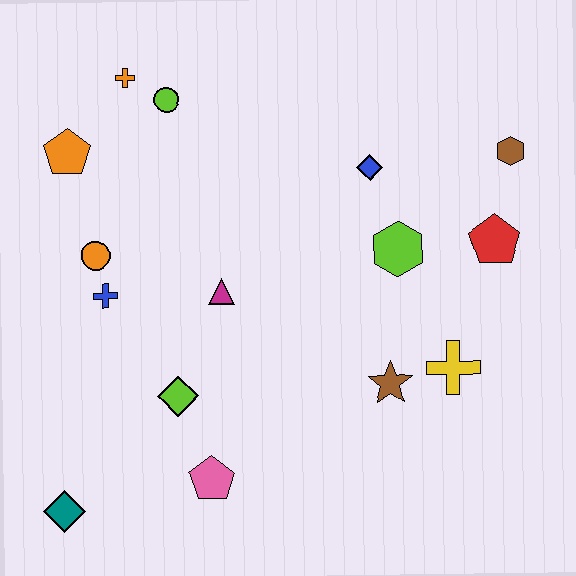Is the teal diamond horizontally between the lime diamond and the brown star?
No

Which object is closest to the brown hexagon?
The red pentagon is closest to the brown hexagon.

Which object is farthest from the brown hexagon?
The teal diamond is farthest from the brown hexagon.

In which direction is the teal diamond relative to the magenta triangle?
The teal diamond is below the magenta triangle.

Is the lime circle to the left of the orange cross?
No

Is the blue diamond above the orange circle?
Yes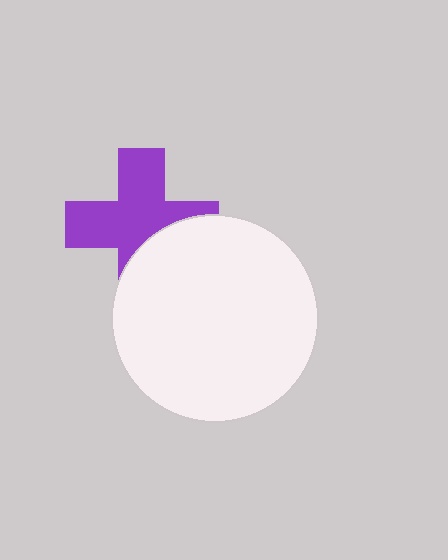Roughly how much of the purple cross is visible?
Most of it is visible (roughly 66%).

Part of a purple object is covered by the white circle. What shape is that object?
It is a cross.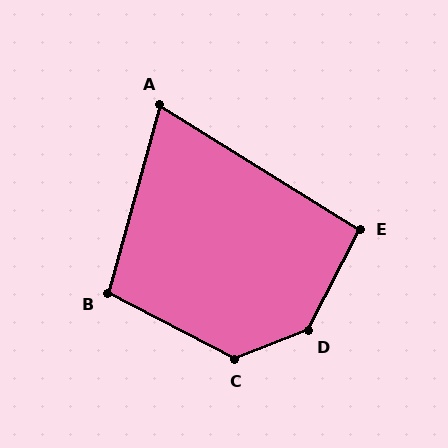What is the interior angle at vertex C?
Approximately 131 degrees (obtuse).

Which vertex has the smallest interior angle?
A, at approximately 73 degrees.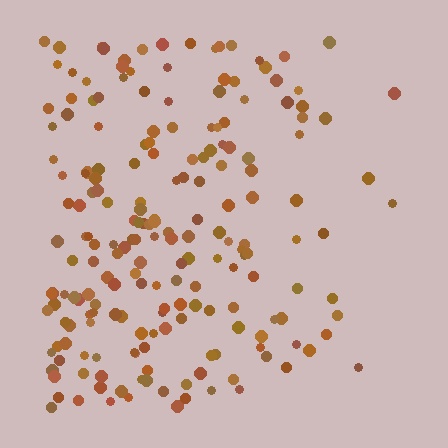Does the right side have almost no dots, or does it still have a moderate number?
Still a moderate number, just noticeably fewer than the left.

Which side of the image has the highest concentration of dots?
The left.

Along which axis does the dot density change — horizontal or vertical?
Horizontal.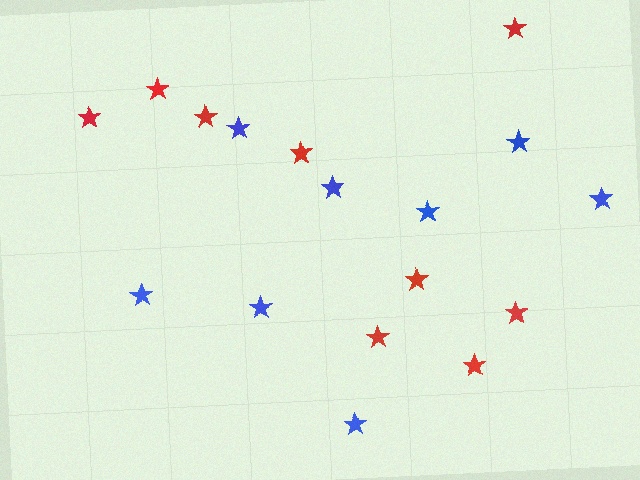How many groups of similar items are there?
There are 2 groups: one group of blue stars (8) and one group of red stars (9).